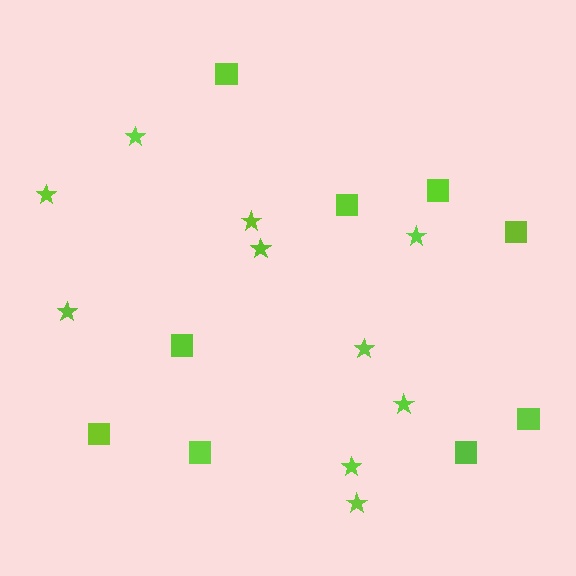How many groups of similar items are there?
There are 2 groups: one group of stars (10) and one group of squares (9).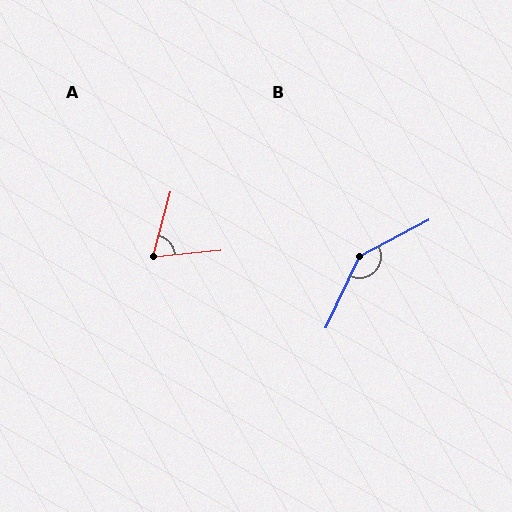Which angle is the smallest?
A, at approximately 69 degrees.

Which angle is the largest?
B, at approximately 143 degrees.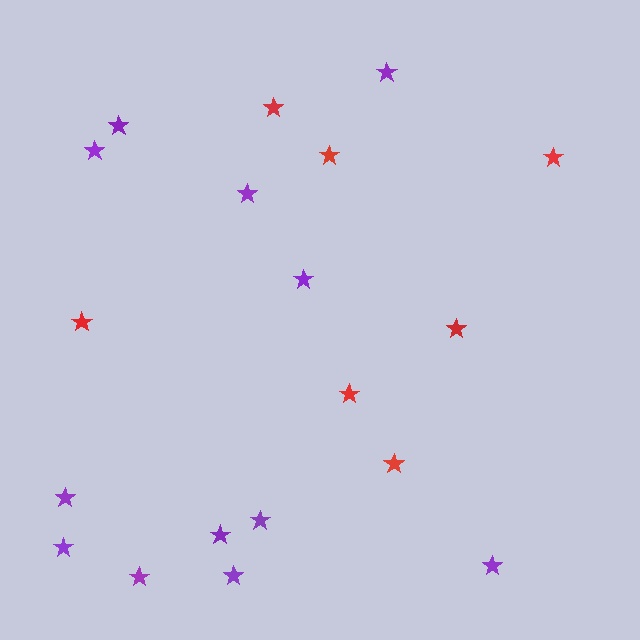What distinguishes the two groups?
There are 2 groups: one group of purple stars (12) and one group of red stars (7).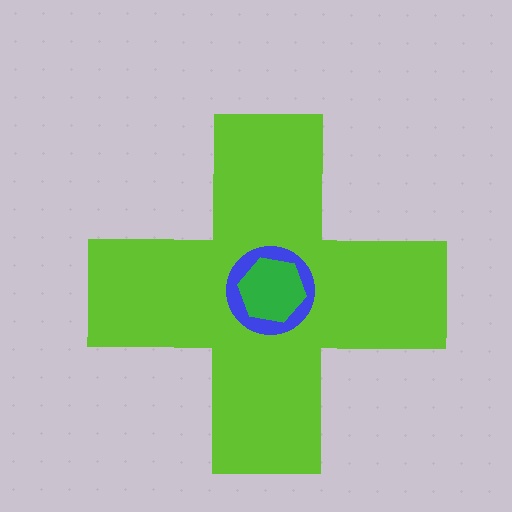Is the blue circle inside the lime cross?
Yes.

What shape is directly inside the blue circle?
The green hexagon.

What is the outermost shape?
The lime cross.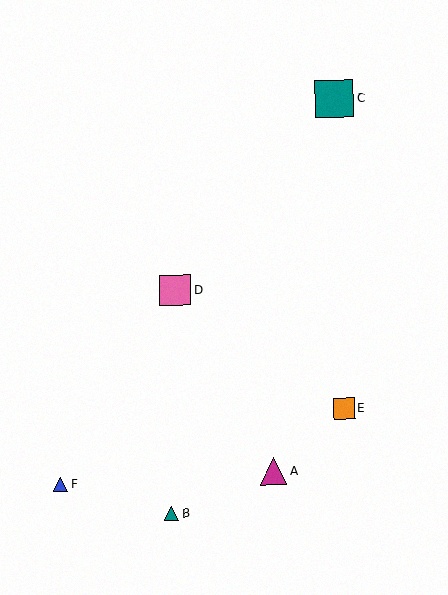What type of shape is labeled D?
Shape D is a pink square.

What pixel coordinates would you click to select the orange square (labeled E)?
Click at (344, 409) to select the orange square E.